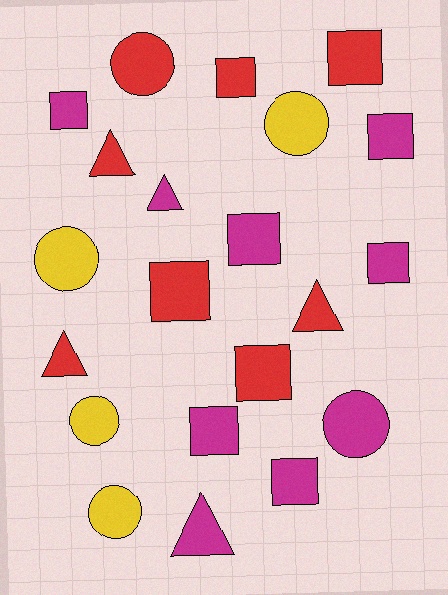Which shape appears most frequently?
Square, with 10 objects.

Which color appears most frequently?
Magenta, with 9 objects.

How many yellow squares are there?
There are no yellow squares.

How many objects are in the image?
There are 21 objects.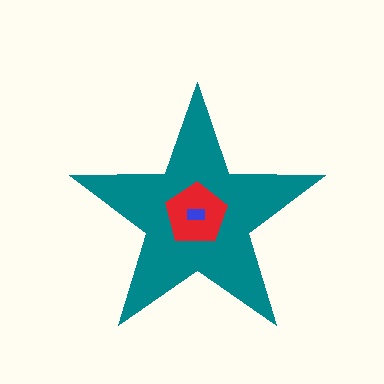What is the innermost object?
The blue rectangle.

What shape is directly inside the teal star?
The red pentagon.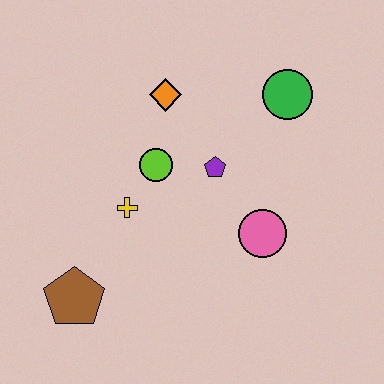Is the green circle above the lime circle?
Yes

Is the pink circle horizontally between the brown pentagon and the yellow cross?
No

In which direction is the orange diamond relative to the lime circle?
The orange diamond is above the lime circle.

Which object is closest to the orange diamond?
The lime circle is closest to the orange diamond.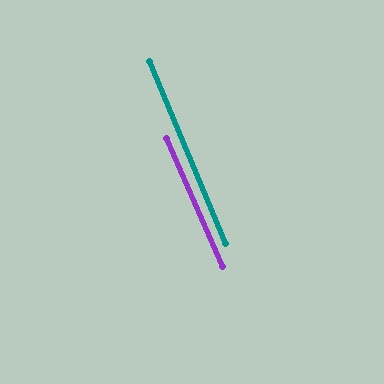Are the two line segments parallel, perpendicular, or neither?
Parallel — their directions differ by only 0.8°.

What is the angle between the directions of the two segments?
Approximately 1 degree.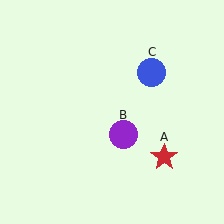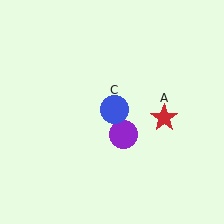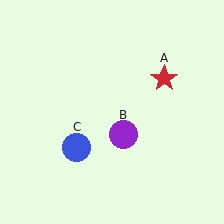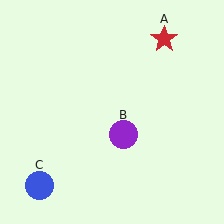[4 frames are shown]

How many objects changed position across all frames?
2 objects changed position: red star (object A), blue circle (object C).